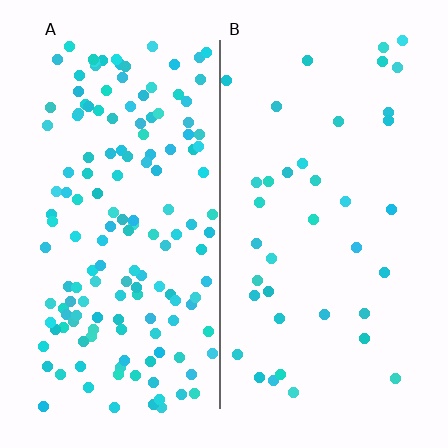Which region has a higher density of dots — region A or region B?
A (the left).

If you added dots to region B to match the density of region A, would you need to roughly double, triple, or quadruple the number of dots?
Approximately quadruple.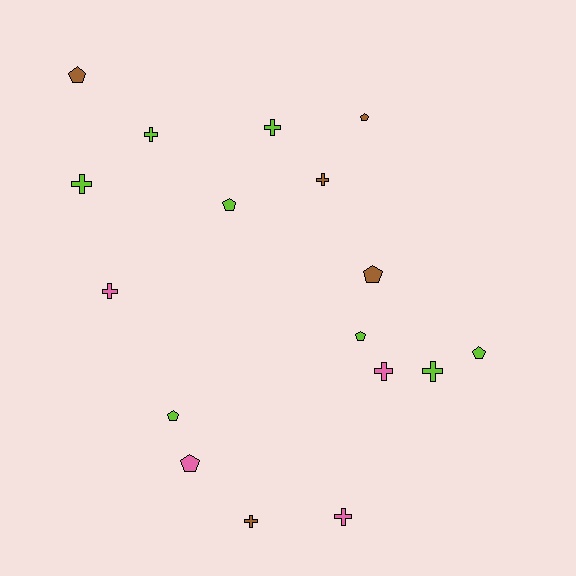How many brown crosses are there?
There are 2 brown crosses.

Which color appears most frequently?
Lime, with 8 objects.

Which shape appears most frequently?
Cross, with 9 objects.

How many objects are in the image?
There are 17 objects.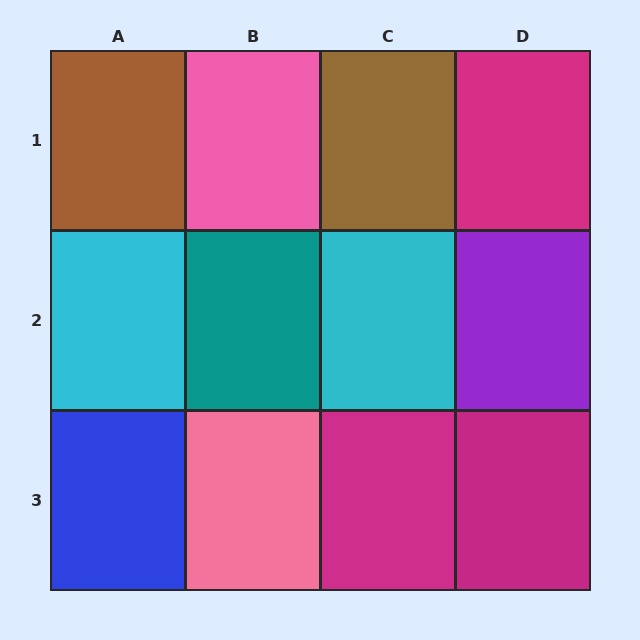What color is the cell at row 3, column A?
Blue.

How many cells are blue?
1 cell is blue.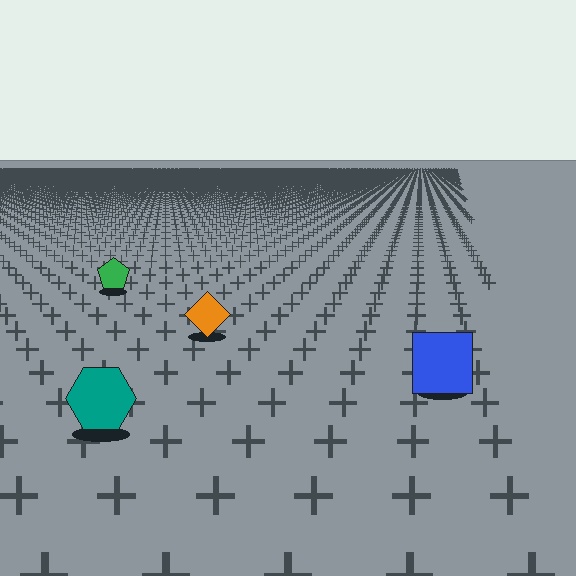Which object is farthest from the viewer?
The green pentagon is farthest from the viewer. It appears smaller and the ground texture around it is denser.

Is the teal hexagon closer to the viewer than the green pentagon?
Yes. The teal hexagon is closer — you can tell from the texture gradient: the ground texture is coarser near it.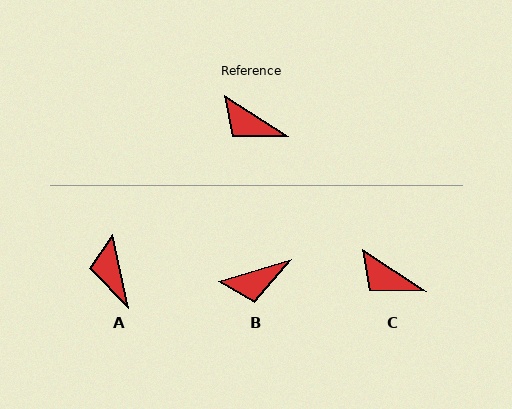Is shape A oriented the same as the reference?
No, it is off by about 45 degrees.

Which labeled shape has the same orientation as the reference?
C.